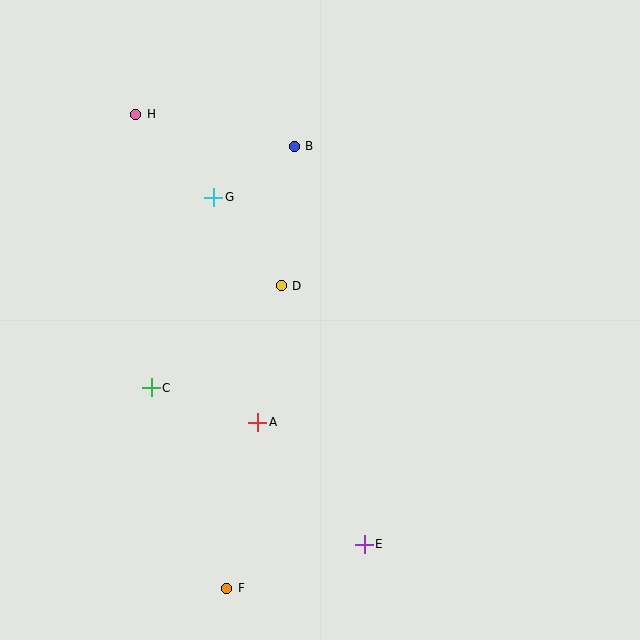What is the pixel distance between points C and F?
The distance between C and F is 214 pixels.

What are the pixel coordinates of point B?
Point B is at (294, 146).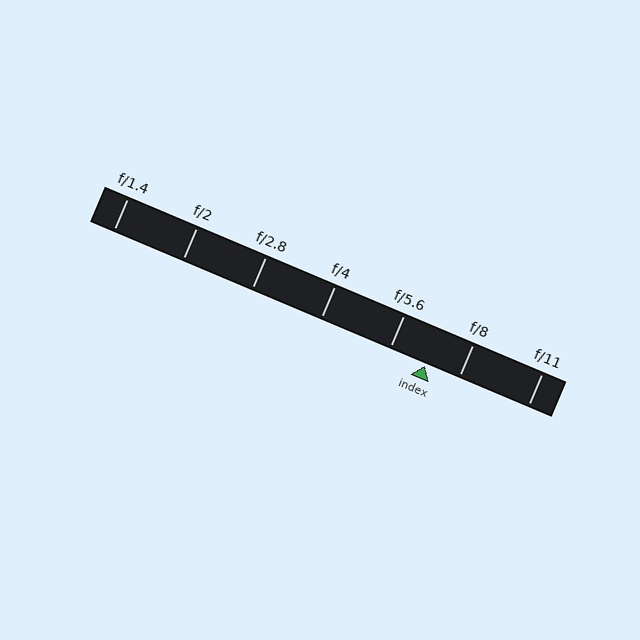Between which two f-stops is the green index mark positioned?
The index mark is between f/5.6 and f/8.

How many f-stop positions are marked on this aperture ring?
There are 7 f-stop positions marked.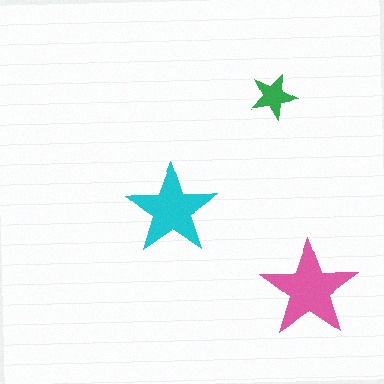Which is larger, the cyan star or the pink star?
The pink one.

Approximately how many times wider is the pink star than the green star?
About 2 times wider.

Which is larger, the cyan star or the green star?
The cyan one.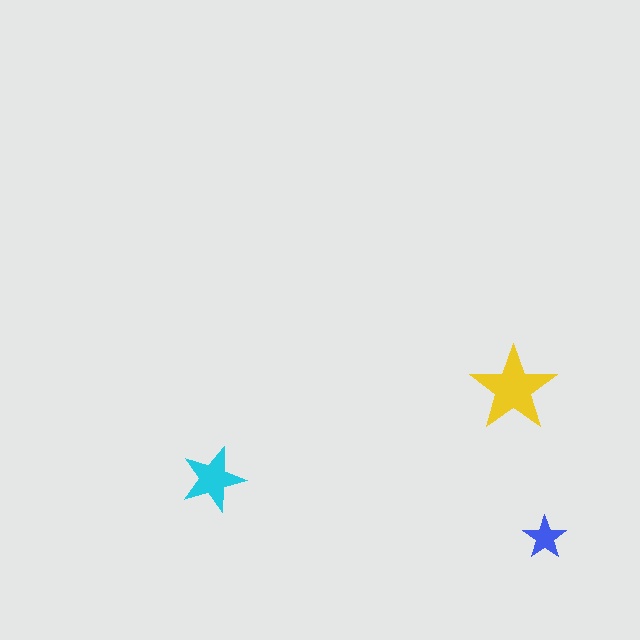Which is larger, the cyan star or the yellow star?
The yellow one.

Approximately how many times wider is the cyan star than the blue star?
About 1.5 times wider.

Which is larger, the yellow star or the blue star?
The yellow one.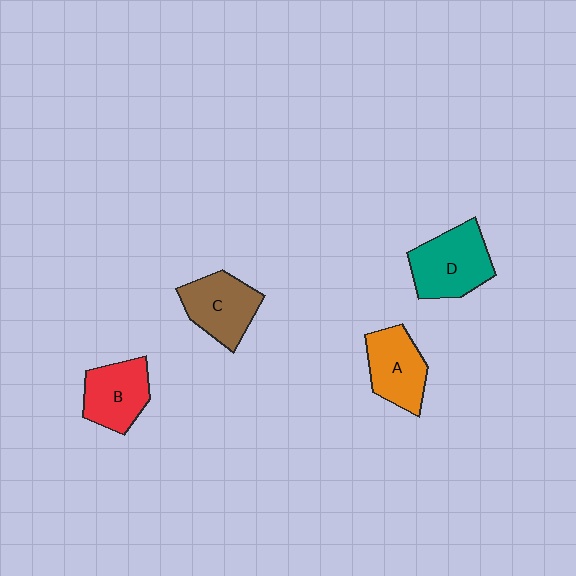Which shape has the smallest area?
Shape B (red).